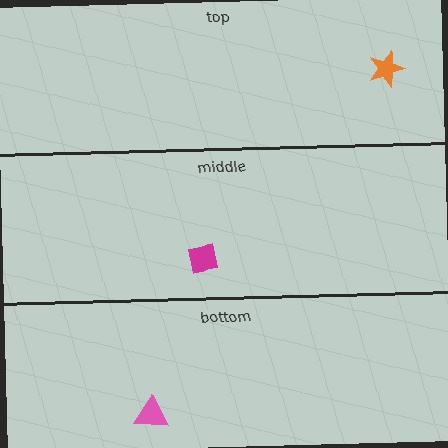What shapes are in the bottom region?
The pink triangle.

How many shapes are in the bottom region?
1.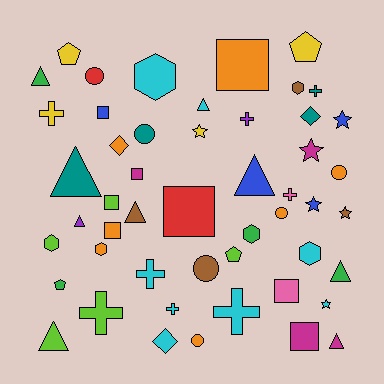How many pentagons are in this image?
There are 4 pentagons.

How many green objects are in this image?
There are 4 green objects.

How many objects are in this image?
There are 50 objects.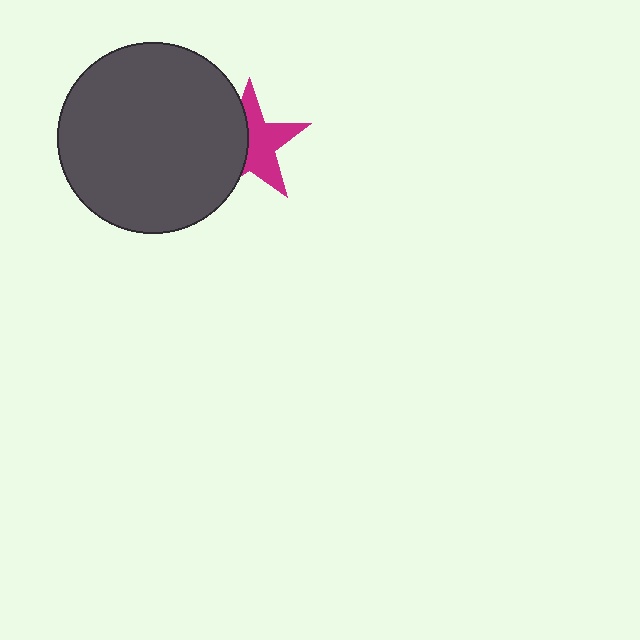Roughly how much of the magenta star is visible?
About half of it is visible (roughly 55%).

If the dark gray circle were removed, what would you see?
You would see the complete magenta star.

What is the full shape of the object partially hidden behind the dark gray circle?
The partially hidden object is a magenta star.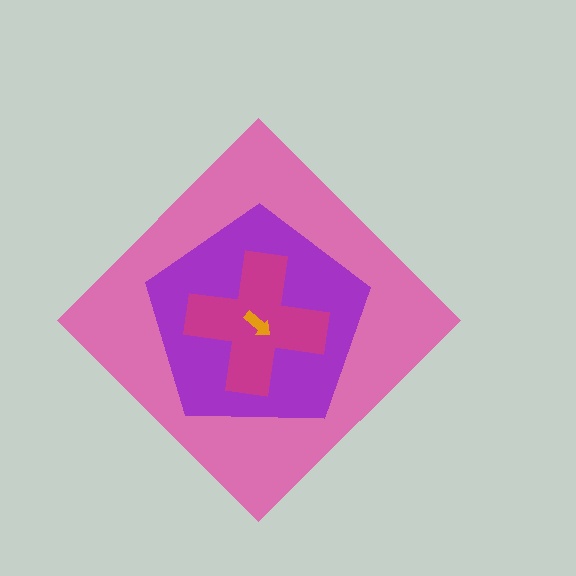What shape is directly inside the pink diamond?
The purple pentagon.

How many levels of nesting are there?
4.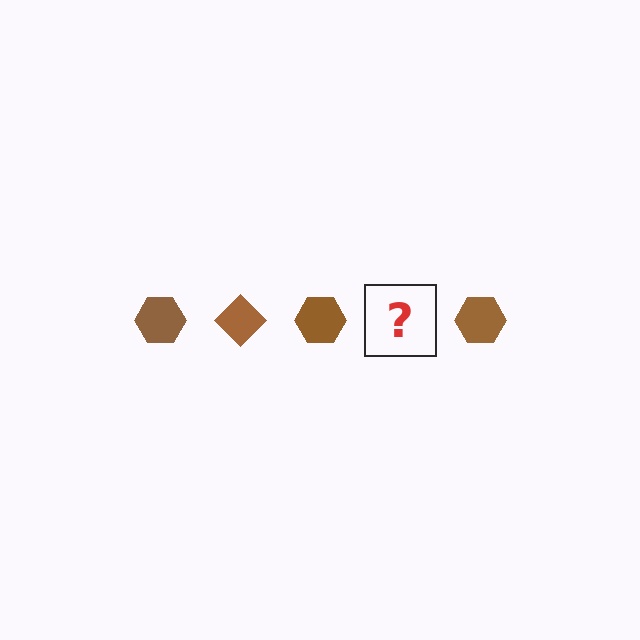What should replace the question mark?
The question mark should be replaced with a brown diamond.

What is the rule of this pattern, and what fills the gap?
The rule is that the pattern cycles through hexagon, diamond shapes in brown. The gap should be filled with a brown diamond.